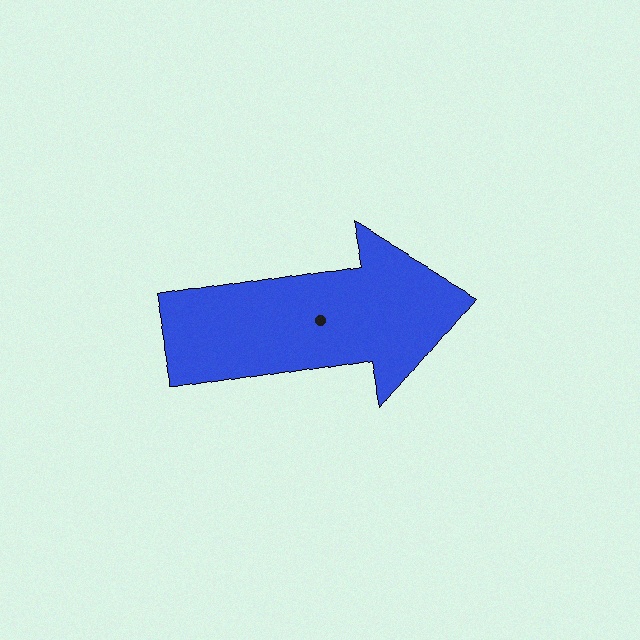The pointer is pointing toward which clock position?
Roughly 3 o'clock.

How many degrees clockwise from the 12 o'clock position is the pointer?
Approximately 80 degrees.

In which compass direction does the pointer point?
East.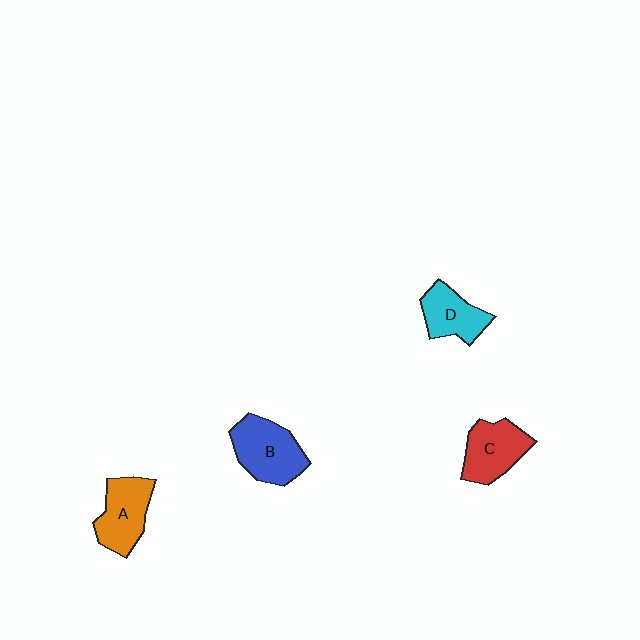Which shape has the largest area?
Shape B (blue).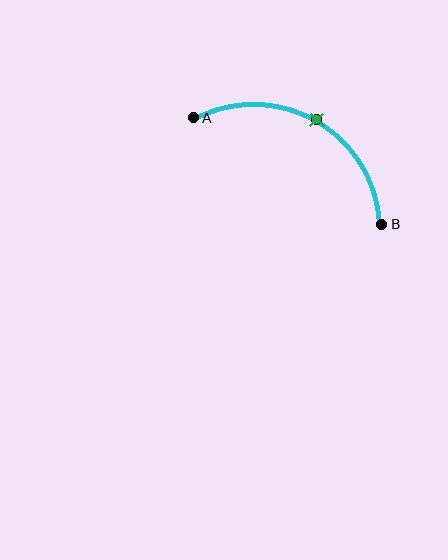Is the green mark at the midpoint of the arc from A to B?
Yes. The green mark lies on the arc at equal arc-length from both A and B — it is the arc midpoint.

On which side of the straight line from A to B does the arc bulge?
The arc bulges above the straight line connecting A and B.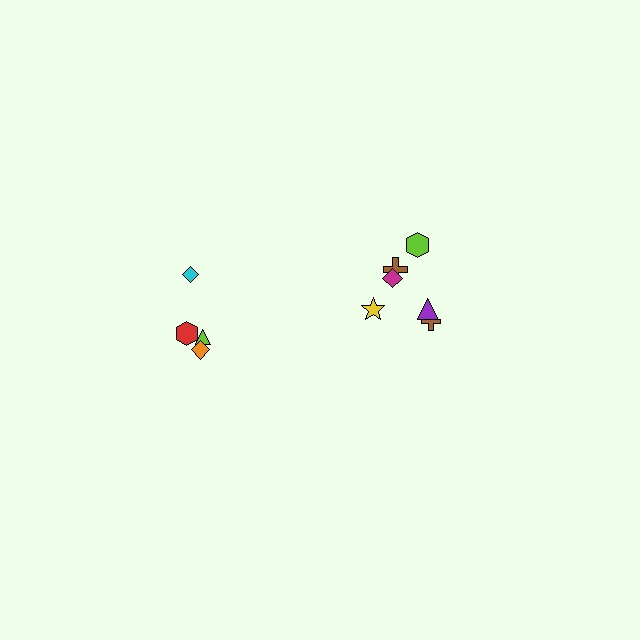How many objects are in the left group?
There are 4 objects.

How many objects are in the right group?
There are 6 objects.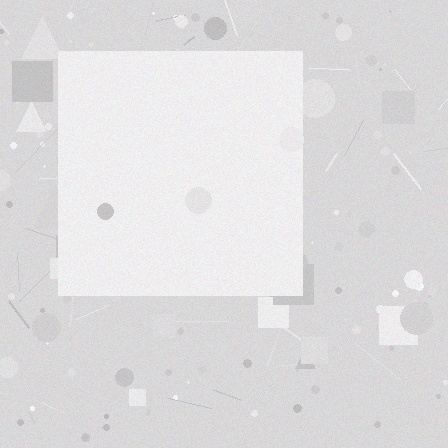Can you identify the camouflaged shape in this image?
The camouflaged shape is a square.